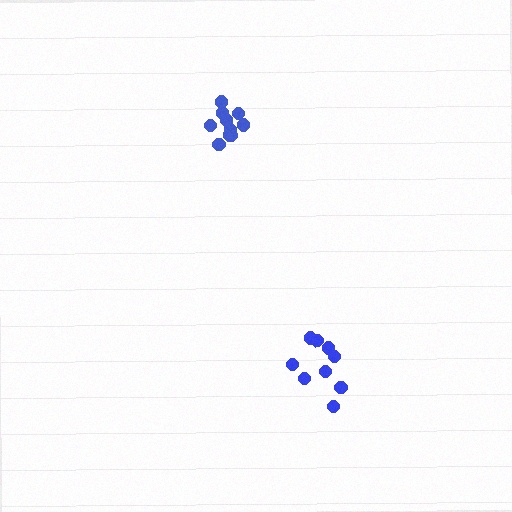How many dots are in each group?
Group 1: 9 dots, Group 2: 10 dots (19 total).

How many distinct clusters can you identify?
There are 2 distinct clusters.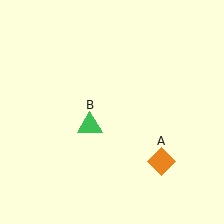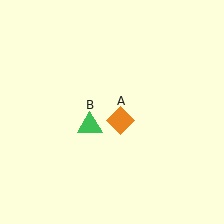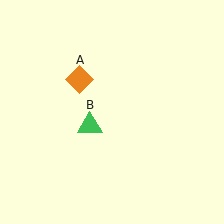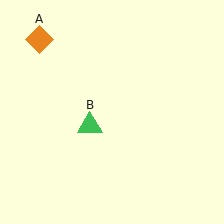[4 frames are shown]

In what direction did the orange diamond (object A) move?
The orange diamond (object A) moved up and to the left.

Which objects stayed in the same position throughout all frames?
Green triangle (object B) remained stationary.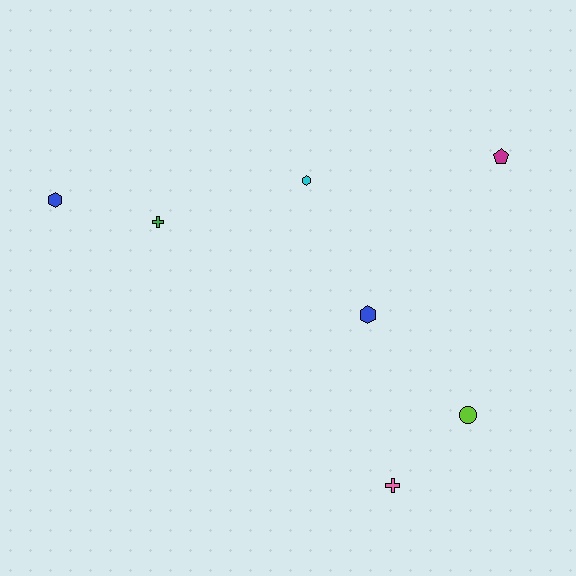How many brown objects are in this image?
There are no brown objects.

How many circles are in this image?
There is 1 circle.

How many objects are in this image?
There are 7 objects.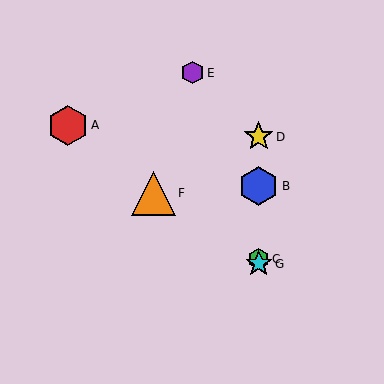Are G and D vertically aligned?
Yes, both are at x≈259.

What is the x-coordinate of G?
Object G is at x≈259.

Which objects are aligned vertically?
Objects B, C, D, G are aligned vertically.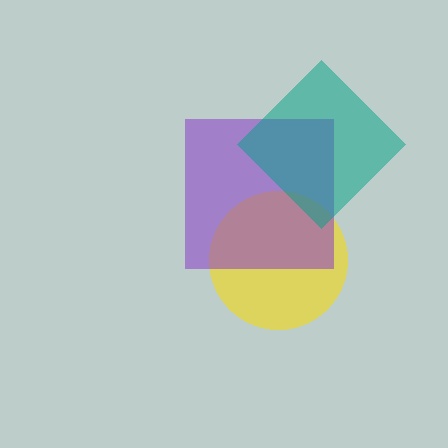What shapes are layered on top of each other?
The layered shapes are: a yellow circle, a purple square, a teal diamond.